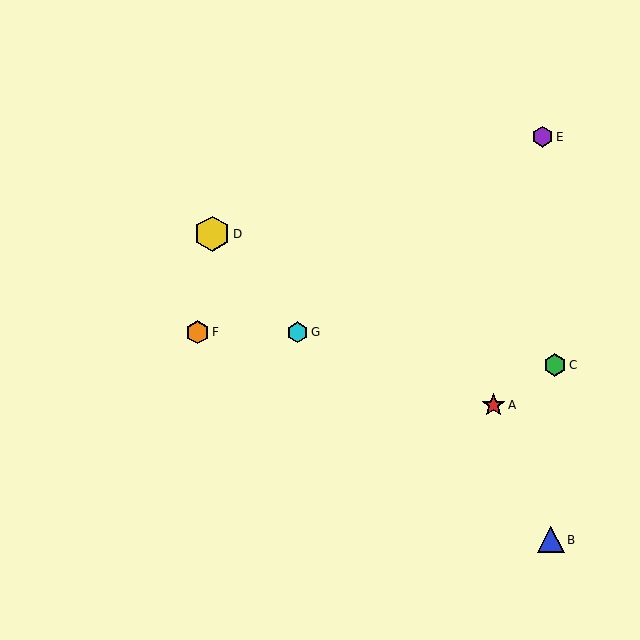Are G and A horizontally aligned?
No, G is at y≈332 and A is at y≈405.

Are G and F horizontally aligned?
Yes, both are at y≈332.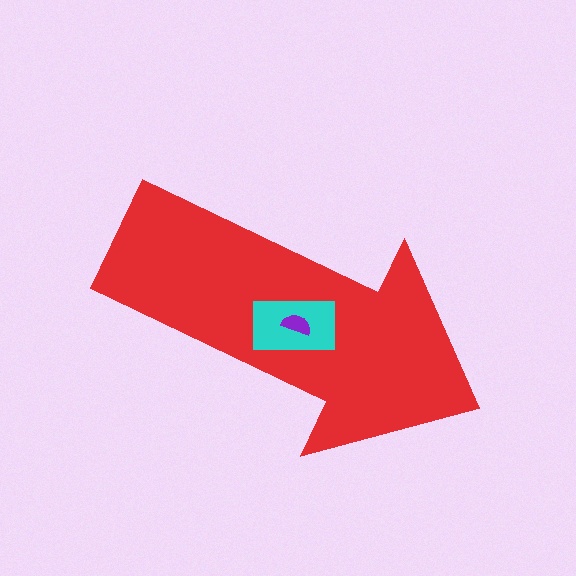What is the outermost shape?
The red arrow.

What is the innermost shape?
The purple semicircle.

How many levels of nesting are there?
3.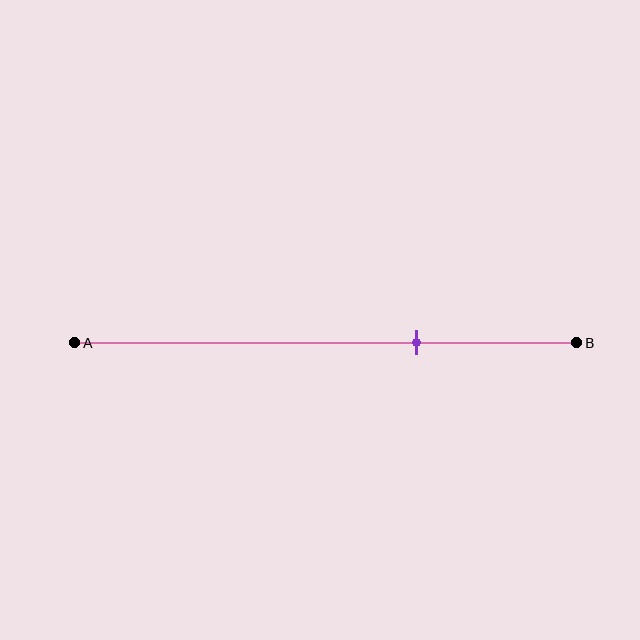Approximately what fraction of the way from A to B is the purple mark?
The purple mark is approximately 70% of the way from A to B.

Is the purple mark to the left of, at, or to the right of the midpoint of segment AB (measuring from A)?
The purple mark is to the right of the midpoint of segment AB.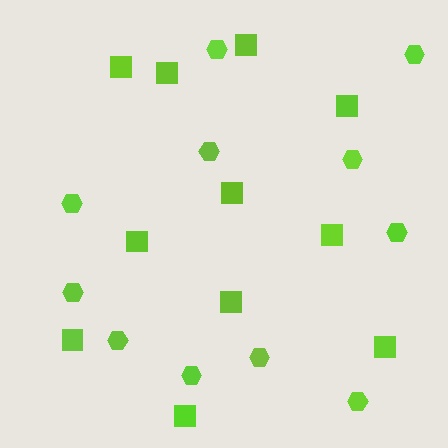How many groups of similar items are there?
There are 2 groups: one group of hexagons (11) and one group of squares (11).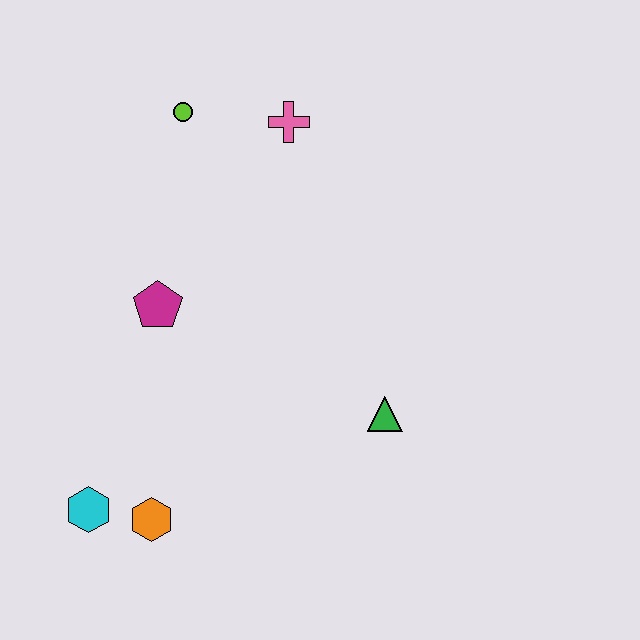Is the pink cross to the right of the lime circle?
Yes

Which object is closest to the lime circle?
The pink cross is closest to the lime circle.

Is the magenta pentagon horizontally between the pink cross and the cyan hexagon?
Yes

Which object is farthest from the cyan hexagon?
The pink cross is farthest from the cyan hexagon.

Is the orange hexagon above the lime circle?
No